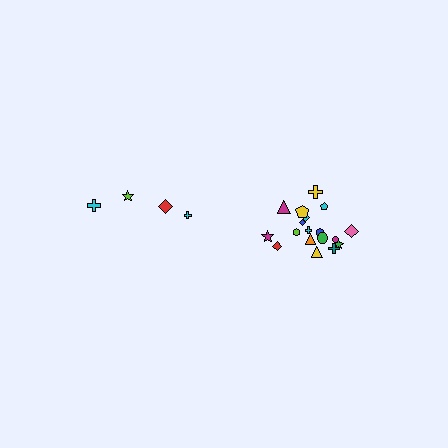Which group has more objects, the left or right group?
The right group.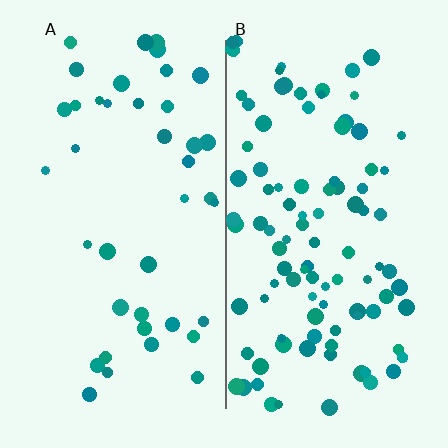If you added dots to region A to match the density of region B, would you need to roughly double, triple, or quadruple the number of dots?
Approximately triple.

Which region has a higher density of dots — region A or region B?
B (the right).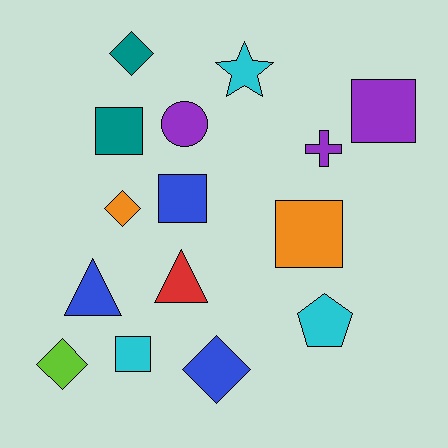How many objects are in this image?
There are 15 objects.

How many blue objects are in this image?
There are 3 blue objects.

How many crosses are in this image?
There is 1 cross.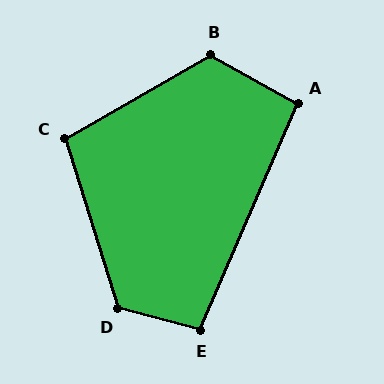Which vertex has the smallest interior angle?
A, at approximately 96 degrees.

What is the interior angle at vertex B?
Approximately 121 degrees (obtuse).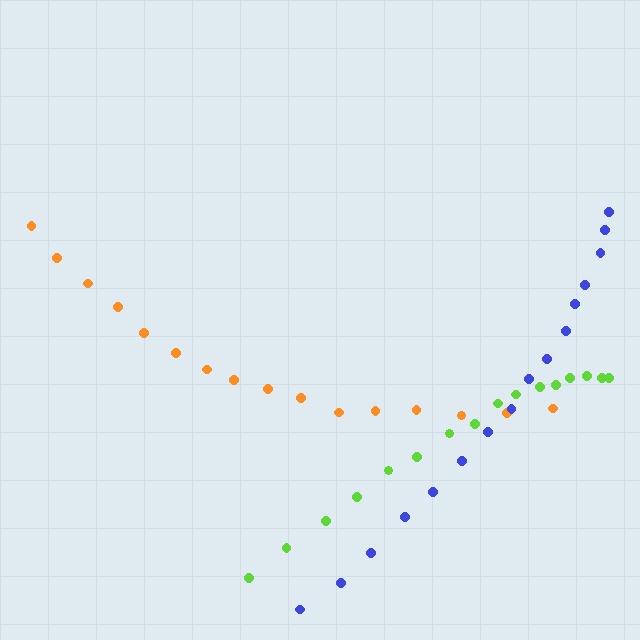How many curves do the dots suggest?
There are 3 distinct paths.